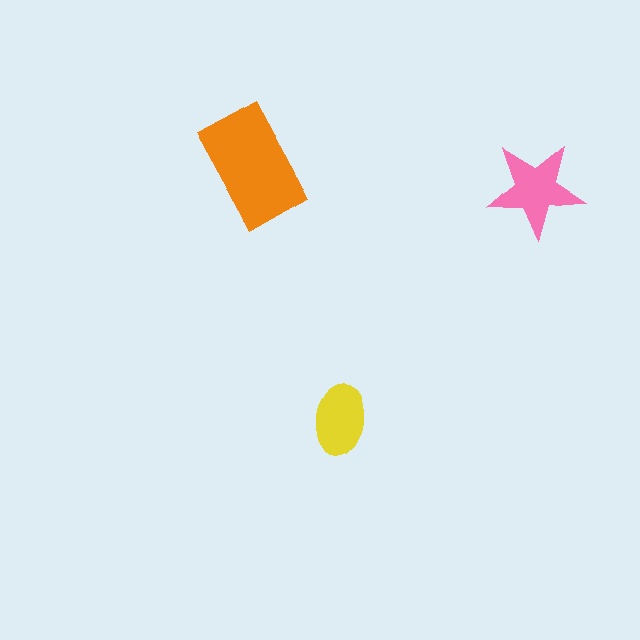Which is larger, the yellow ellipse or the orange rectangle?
The orange rectangle.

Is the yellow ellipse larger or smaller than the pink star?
Smaller.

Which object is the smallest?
The yellow ellipse.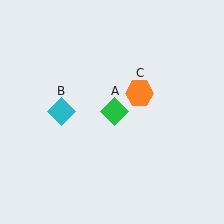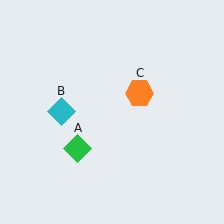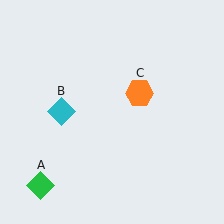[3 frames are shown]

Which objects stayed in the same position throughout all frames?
Cyan diamond (object B) and orange hexagon (object C) remained stationary.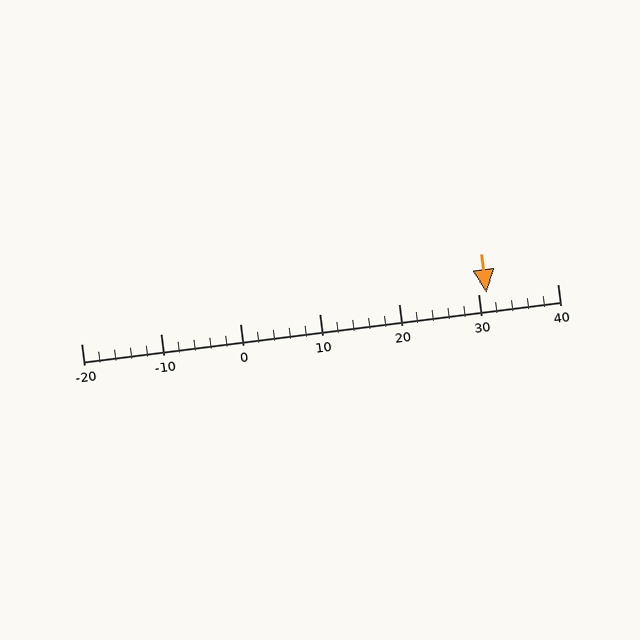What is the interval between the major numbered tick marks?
The major tick marks are spaced 10 units apart.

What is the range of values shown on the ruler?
The ruler shows values from -20 to 40.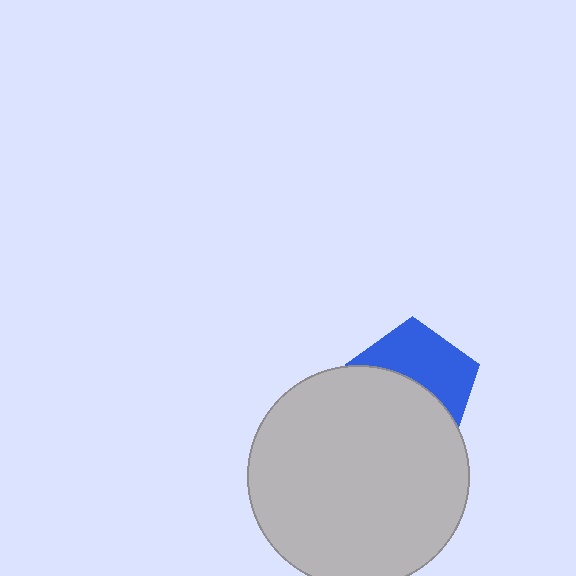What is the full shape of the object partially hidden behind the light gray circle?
The partially hidden object is a blue pentagon.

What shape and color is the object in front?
The object in front is a light gray circle.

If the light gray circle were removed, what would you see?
You would see the complete blue pentagon.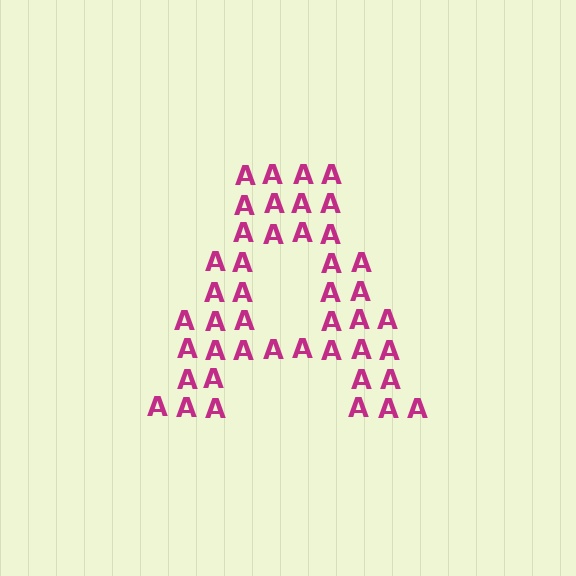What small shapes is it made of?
It is made of small letter A's.